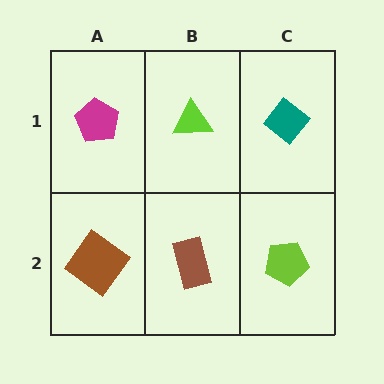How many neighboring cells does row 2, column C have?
2.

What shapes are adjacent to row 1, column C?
A lime pentagon (row 2, column C), a lime triangle (row 1, column B).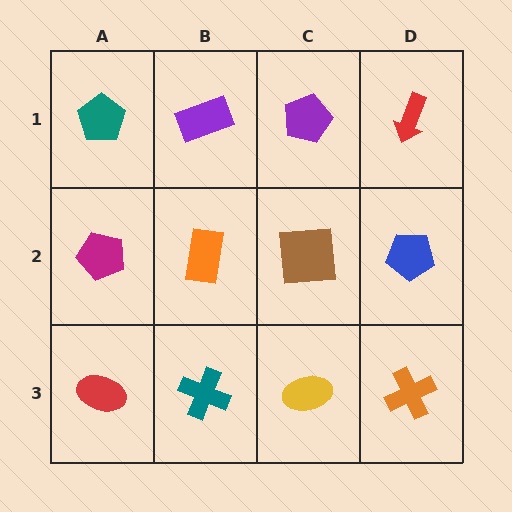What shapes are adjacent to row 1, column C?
A brown square (row 2, column C), a purple rectangle (row 1, column B), a red arrow (row 1, column D).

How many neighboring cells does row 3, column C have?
3.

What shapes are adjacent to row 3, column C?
A brown square (row 2, column C), a teal cross (row 3, column B), an orange cross (row 3, column D).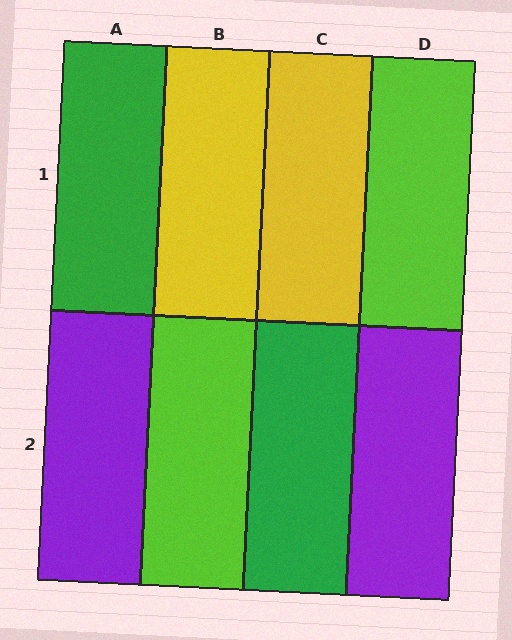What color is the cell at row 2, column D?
Purple.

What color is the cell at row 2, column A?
Purple.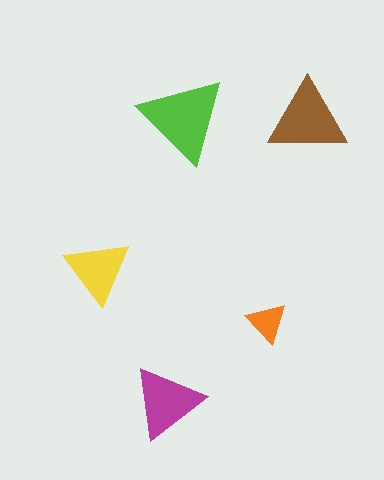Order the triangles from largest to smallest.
the lime one, the brown one, the magenta one, the yellow one, the orange one.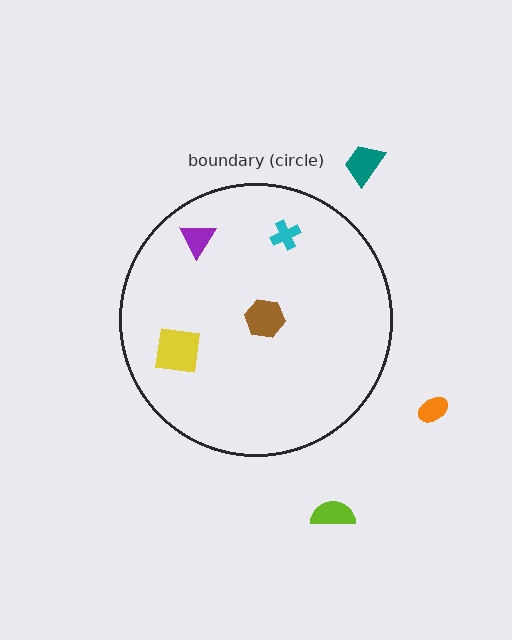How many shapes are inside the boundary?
4 inside, 3 outside.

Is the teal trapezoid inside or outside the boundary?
Outside.